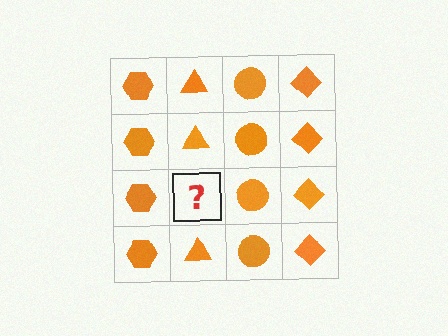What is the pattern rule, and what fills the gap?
The rule is that each column has a consistent shape. The gap should be filled with an orange triangle.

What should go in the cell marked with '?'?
The missing cell should contain an orange triangle.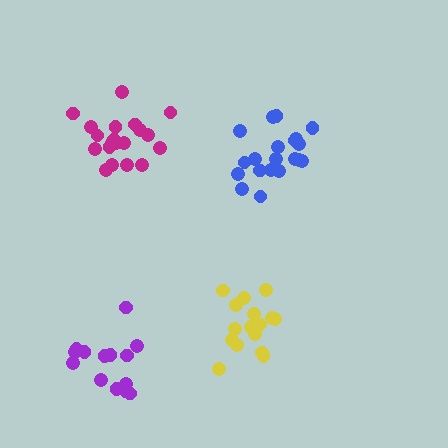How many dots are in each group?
Group 1: 16 dots, Group 2: 20 dots, Group 3: 20 dots, Group 4: 15 dots (71 total).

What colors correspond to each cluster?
The clusters are colored: yellow, magenta, blue, purple.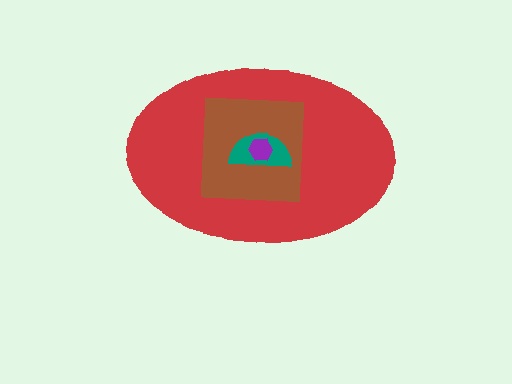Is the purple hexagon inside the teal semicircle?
Yes.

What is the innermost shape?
The purple hexagon.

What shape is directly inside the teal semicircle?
The purple hexagon.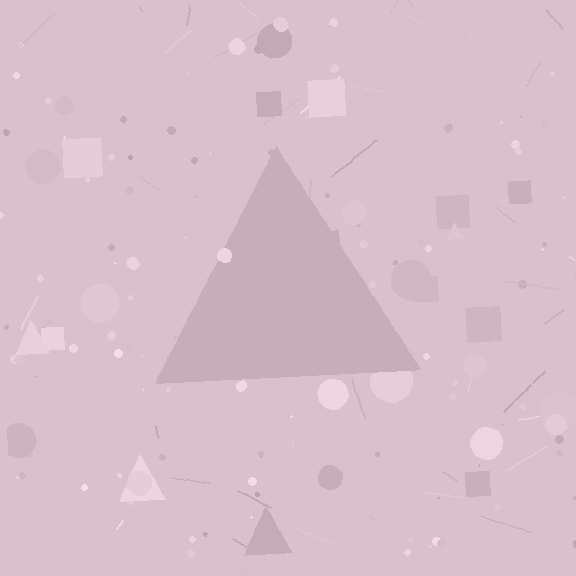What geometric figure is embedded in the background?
A triangle is embedded in the background.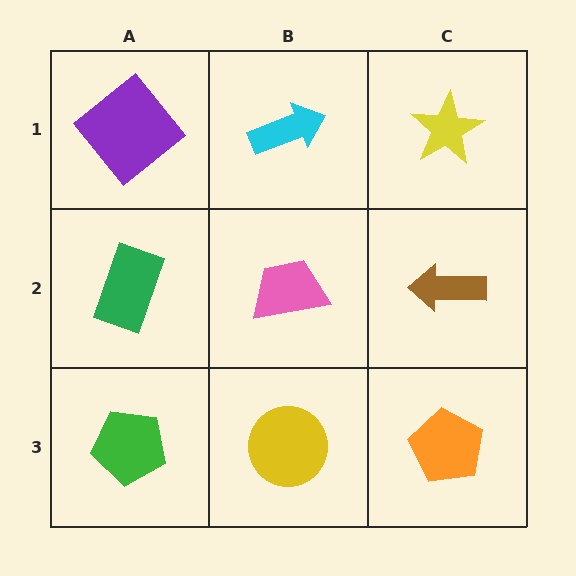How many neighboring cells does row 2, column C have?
3.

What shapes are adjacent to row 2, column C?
A yellow star (row 1, column C), an orange pentagon (row 3, column C), a pink trapezoid (row 2, column B).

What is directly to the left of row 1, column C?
A cyan arrow.